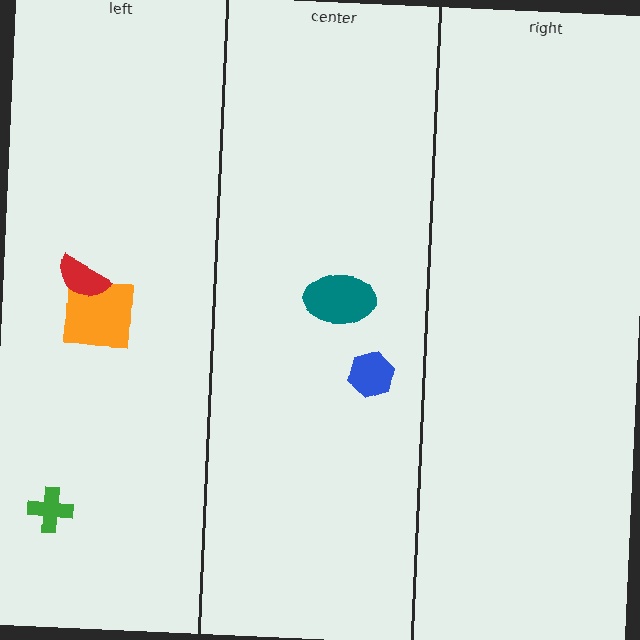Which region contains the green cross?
The left region.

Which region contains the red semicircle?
The left region.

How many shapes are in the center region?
2.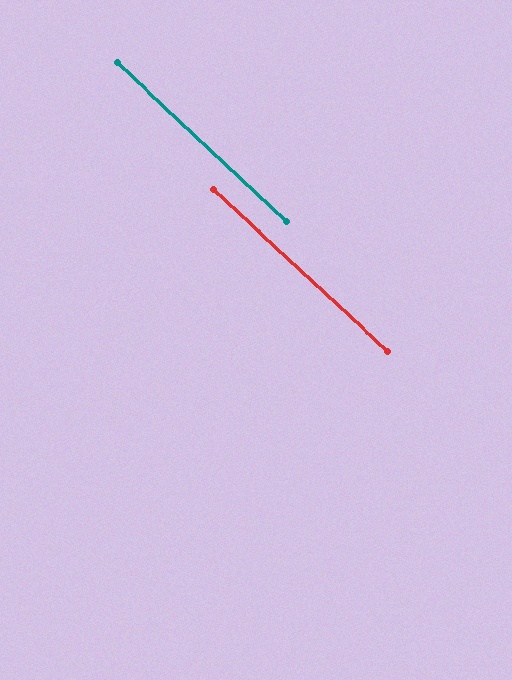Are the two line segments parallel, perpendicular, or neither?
Parallel — their directions differ by only 0.6°.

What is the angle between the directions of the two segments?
Approximately 1 degree.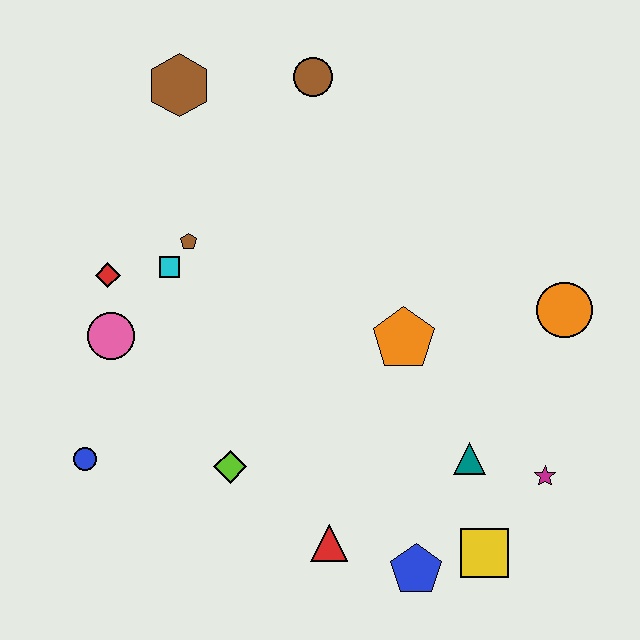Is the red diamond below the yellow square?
No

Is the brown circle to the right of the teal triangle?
No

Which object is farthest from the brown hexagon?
The yellow square is farthest from the brown hexagon.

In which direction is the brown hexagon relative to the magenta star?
The brown hexagon is above the magenta star.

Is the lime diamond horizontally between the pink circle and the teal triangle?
Yes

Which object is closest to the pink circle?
The red diamond is closest to the pink circle.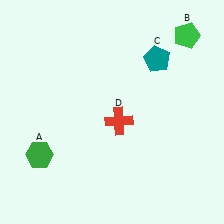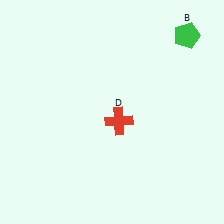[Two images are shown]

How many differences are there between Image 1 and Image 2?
There are 2 differences between the two images.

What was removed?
The green hexagon (A), the teal pentagon (C) were removed in Image 2.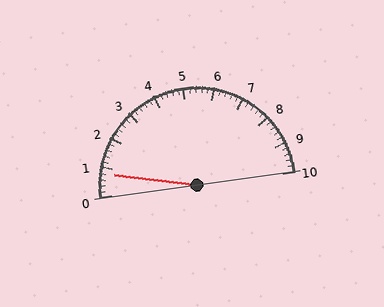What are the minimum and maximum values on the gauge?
The gauge ranges from 0 to 10.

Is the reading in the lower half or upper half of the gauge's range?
The reading is in the lower half of the range (0 to 10).